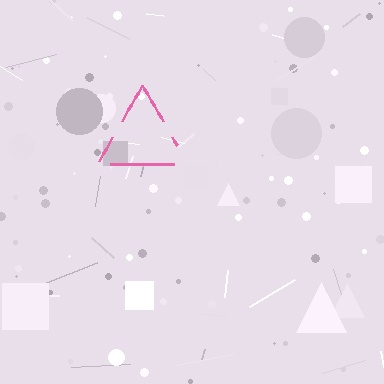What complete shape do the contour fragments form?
The contour fragments form a triangle.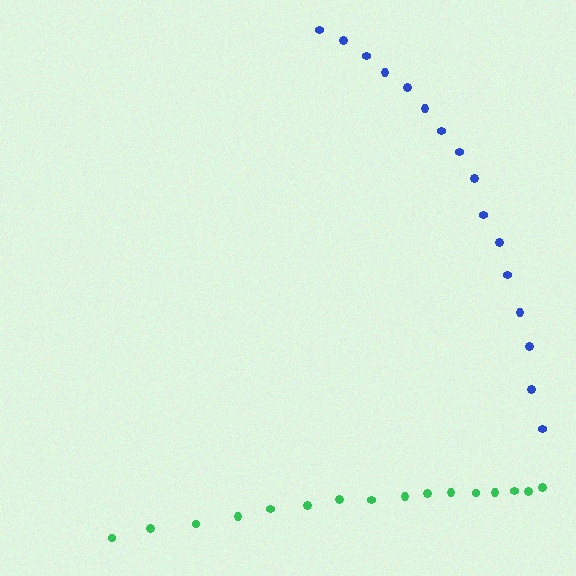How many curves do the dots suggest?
There are 2 distinct paths.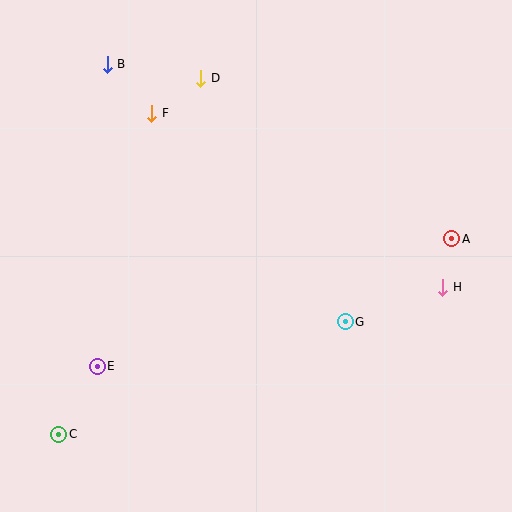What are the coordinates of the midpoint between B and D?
The midpoint between B and D is at (154, 71).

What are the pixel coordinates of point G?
Point G is at (345, 322).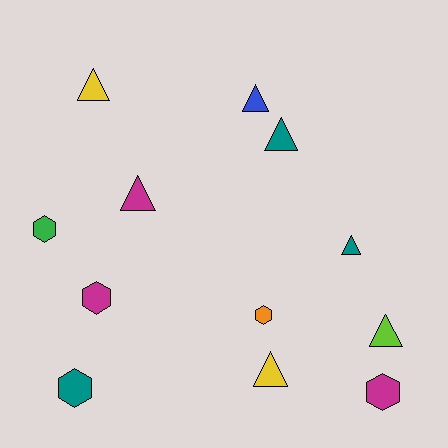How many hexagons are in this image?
There are 5 hexagons.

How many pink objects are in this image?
There are no pink objects.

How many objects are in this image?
There are 12 objects.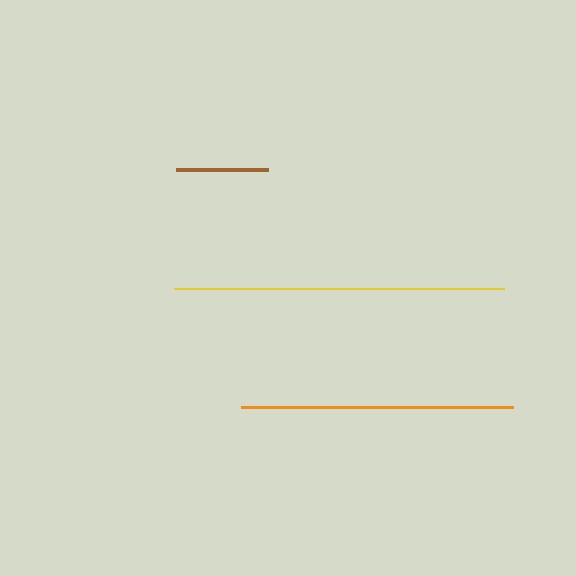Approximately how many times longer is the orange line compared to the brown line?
The orange line is approximately 3.0 times the length of the brown line.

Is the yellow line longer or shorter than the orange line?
The yellow line is longer than the orange line.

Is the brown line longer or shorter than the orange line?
The orange line is longer than the brown line.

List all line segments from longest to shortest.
From longest to shortest: yellow, orange, brown.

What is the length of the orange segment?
The orange segment is approximately 272 pixels long.